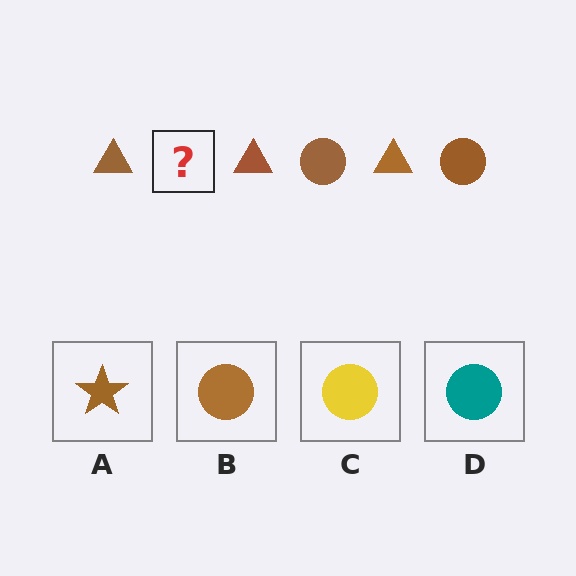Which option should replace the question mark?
Option B.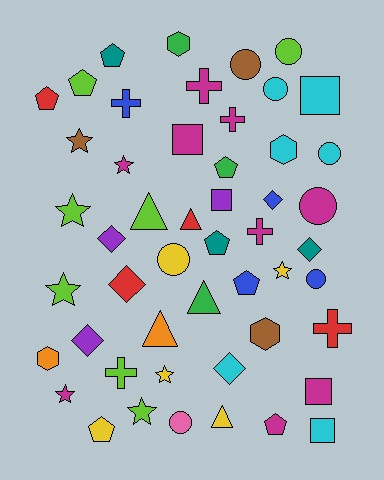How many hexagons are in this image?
There are 4 hexagons.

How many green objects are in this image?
There are 3 green objects.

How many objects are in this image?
There are 50 objects.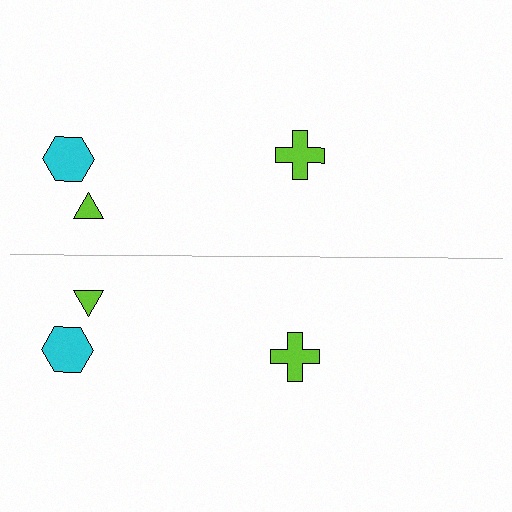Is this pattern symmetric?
Yes, this pattern has bilateral (reflection) symmetry.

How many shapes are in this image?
There are 6 shapes in this image.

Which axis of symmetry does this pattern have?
The pattern has a horizontal axis of symmetry running through the center of the image.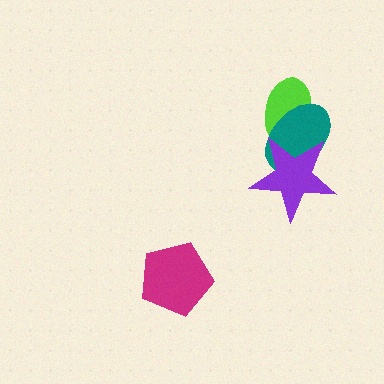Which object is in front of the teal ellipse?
The purple star is in front of the teal ellipse.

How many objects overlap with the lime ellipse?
2 objects overlap with the lime ellipse.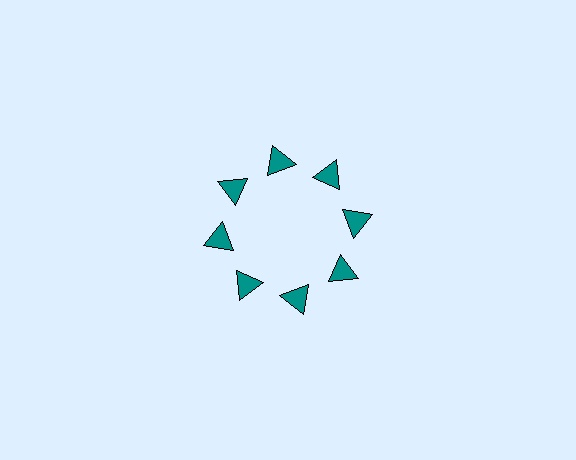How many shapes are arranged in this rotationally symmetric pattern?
There are 8 shapes, arranged in 8 groups of 1.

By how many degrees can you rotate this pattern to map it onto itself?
The pattern maps onto itself every 45 degrees of rotation.